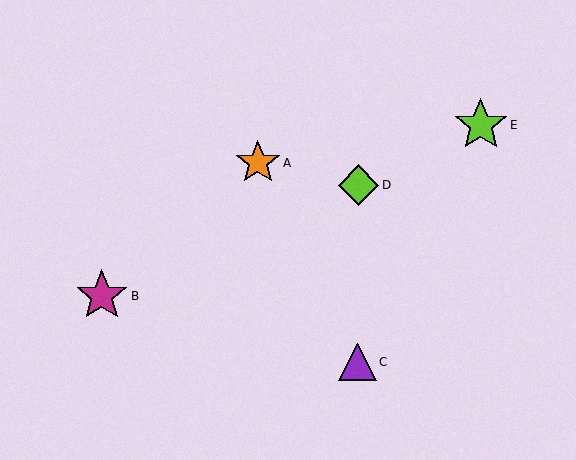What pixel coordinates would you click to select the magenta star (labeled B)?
Click at (102, 296) to select the magenta star B.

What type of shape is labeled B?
Shape B is a magenta star.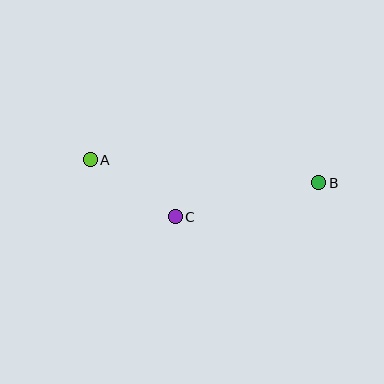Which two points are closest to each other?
Points A and C are closest to each other.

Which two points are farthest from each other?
Points A and B are farthest from each other.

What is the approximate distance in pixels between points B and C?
The distance between B and C is approximately 148 pixels.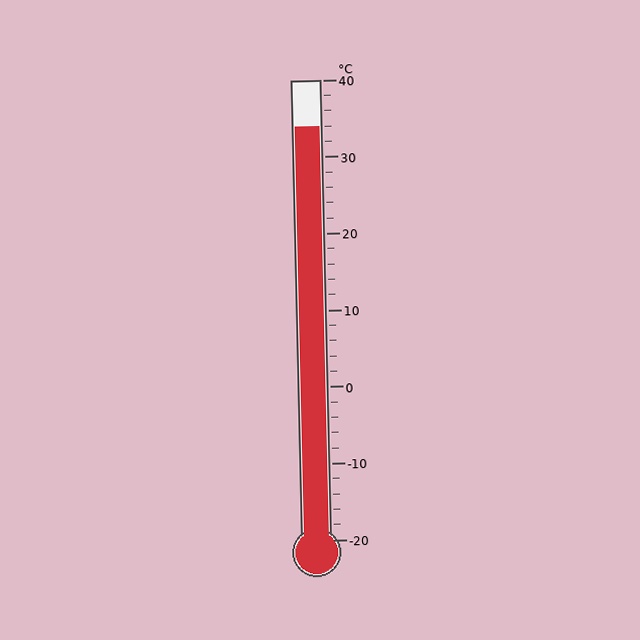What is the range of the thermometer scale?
The thermometer scale ranges from -20°C to 40°C.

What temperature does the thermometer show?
The thermometer shows approximately 34°C.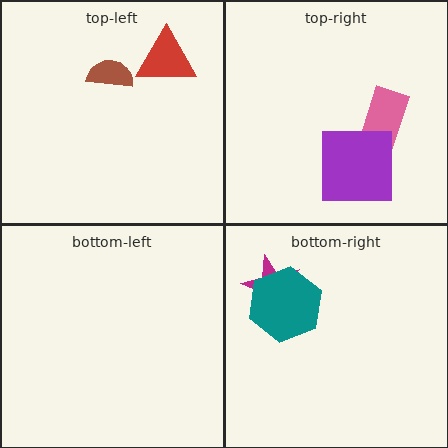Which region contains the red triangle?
The top-left region.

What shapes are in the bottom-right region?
The magenta star, the teal hexagon.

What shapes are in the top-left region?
The brown semicircle, the red triangle.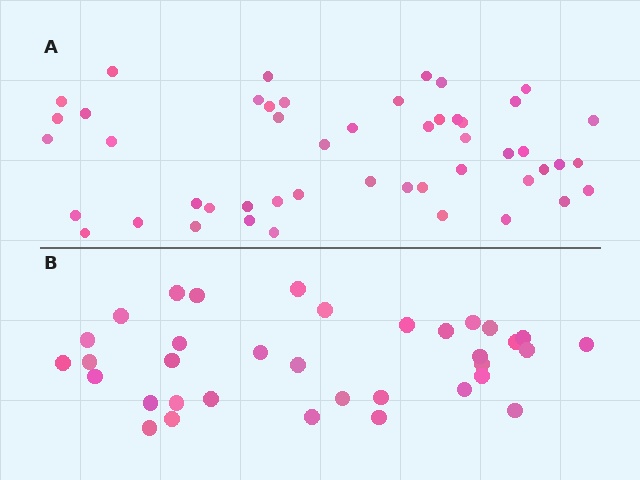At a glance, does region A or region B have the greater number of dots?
Region A (the top region) has more dots.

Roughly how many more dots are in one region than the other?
Region A has approximately 15 more dots than region B.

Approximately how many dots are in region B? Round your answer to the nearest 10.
About 40 dots. (The exact count is 35, which rounds to 40.)